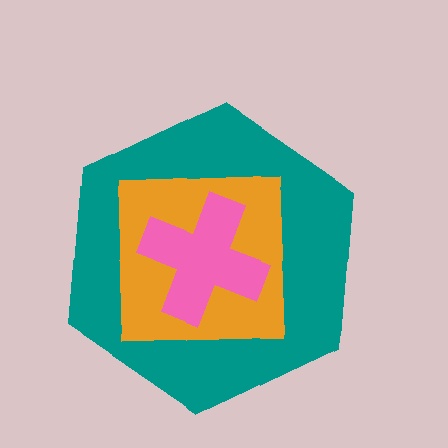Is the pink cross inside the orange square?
Yes.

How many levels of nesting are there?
3.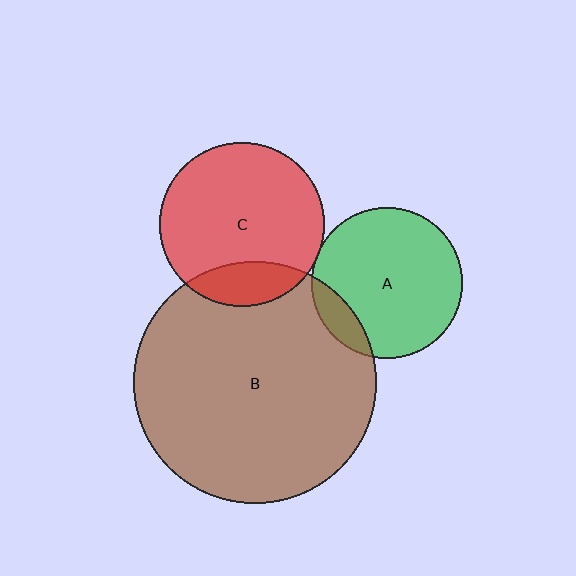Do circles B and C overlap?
Yes.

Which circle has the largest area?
Circle B (brown).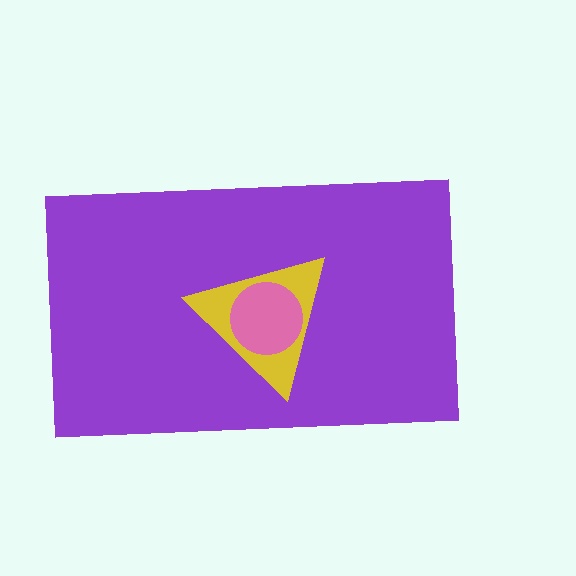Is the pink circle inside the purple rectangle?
Yes.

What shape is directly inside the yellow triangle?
The pink circle.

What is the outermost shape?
The purple rectangle.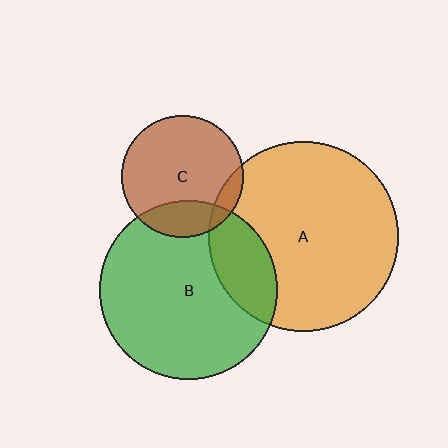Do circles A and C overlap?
Yes.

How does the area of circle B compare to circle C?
Approximately 2.2 times.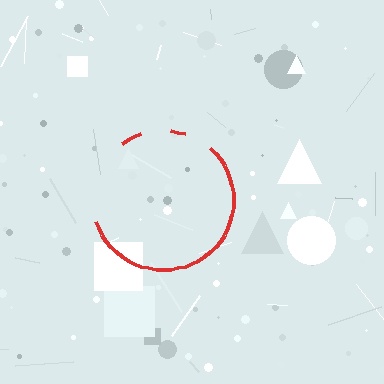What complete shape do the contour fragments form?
The contour fragments form a circle.